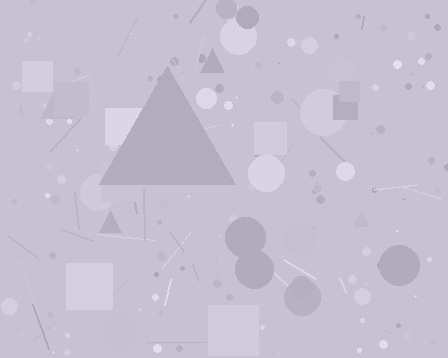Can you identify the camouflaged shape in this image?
The camouflaged shape is a triangle.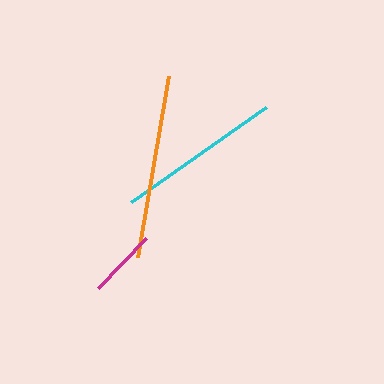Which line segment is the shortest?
The magenta line is the shortest at approximately 69 pixels.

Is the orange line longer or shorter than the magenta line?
The orange line is longer than the magenta line.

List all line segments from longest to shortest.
From longest to shortest: orange, cyan, magenta.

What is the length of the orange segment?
The orange segment is approximately 183 pixels long.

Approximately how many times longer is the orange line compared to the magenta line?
The orange line is approximately 2.7 times the length of the magenta line.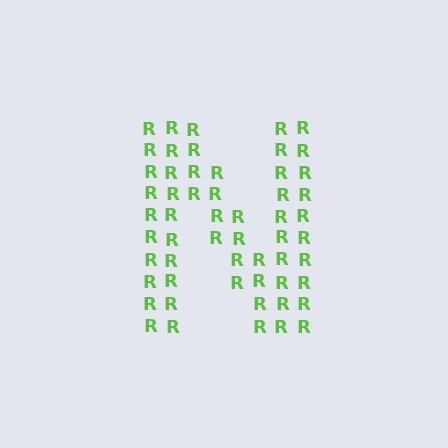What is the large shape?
The large shape is the letter N.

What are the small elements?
The small elements are letter R's.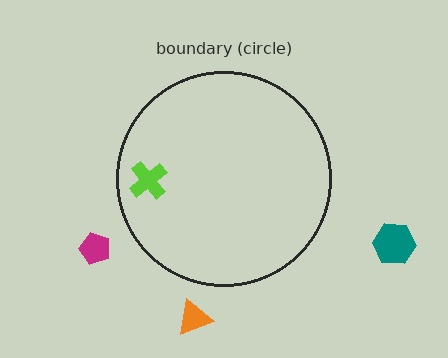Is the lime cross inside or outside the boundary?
Inside.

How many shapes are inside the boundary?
1 inside, 3 outside.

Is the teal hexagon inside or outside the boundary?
Outside.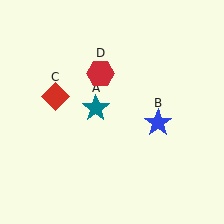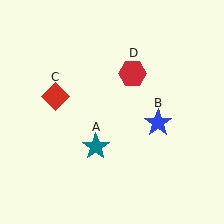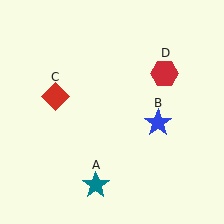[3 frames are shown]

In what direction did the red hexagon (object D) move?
The red hexagon (object D) moved right.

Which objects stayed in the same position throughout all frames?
Blue star (object B) and red diamond (object C) remained stationary.